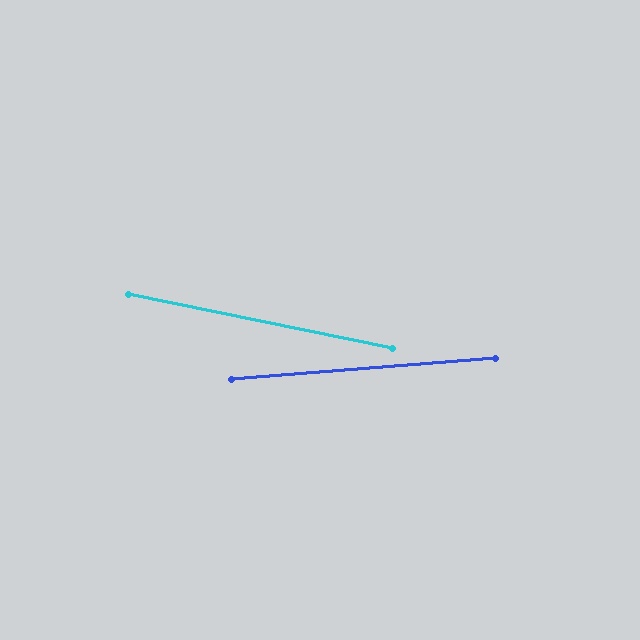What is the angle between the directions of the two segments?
Approximately 16 degrees.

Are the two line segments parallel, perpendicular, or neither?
Neither parallel nor perpendicular — they differ by about 16°.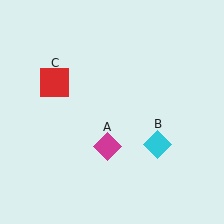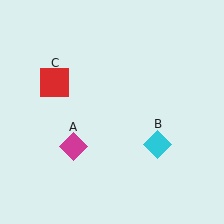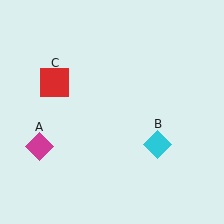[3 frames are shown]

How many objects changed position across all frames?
1 object changed position: magenta diamond (object A).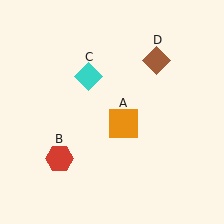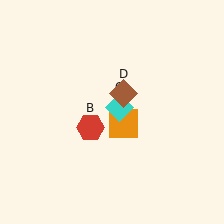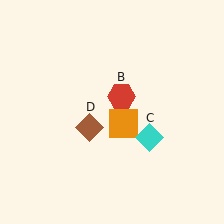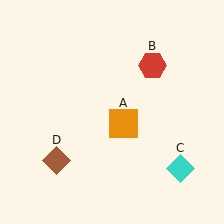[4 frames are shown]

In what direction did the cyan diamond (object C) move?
The cyan diamond (object C) moved down and to the right.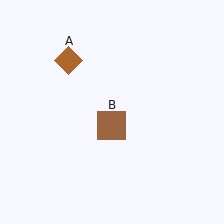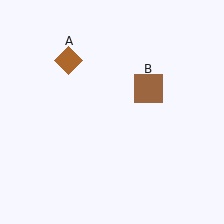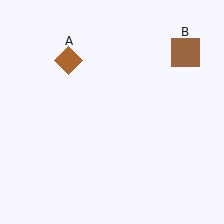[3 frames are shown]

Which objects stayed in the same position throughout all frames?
Brown diamond (object A) remained stationary.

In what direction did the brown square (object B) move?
The brown square (object B) moved up and to the right.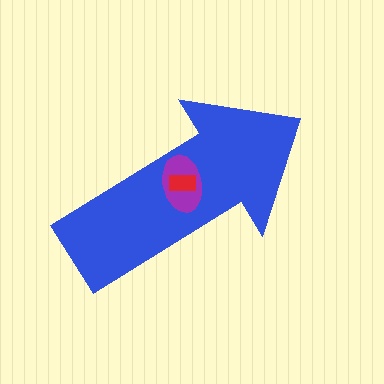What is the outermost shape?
The blue arrow.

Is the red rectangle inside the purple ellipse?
Yes.